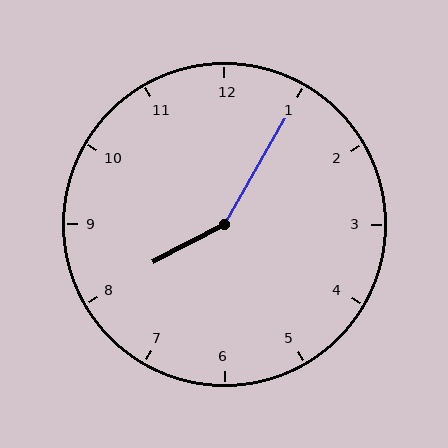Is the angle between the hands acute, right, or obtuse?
It is obtuse.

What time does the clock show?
8:05.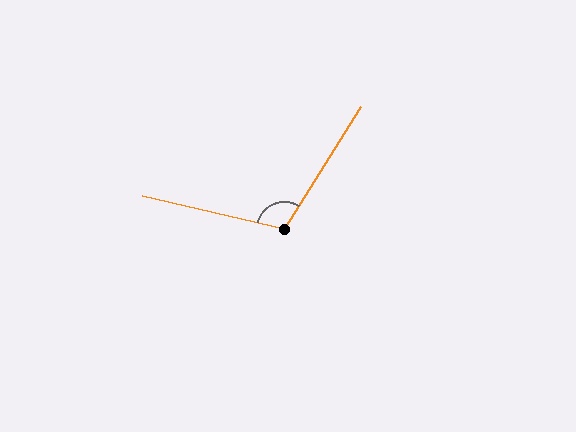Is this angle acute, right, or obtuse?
It is obtuse.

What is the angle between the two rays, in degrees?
Approximately 109 degrees.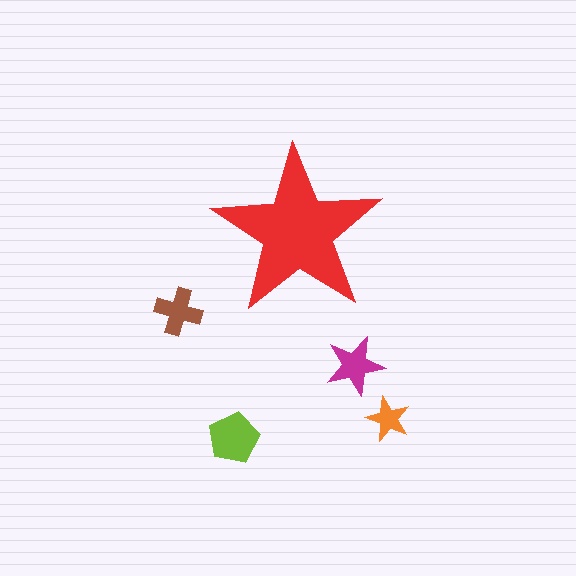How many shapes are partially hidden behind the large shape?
0 shapes are partially hidden.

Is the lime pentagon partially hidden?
No, the lime pentagon is fully visible.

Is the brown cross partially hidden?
No, the brown cross is fully visible.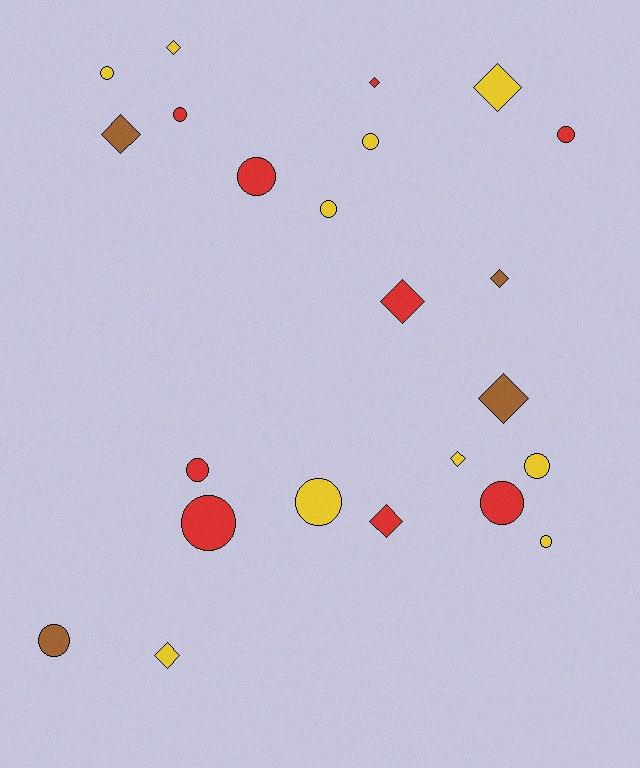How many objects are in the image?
There are 23 objects.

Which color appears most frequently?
Yellow, with 10 objects.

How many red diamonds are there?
There are 3 red diamonds.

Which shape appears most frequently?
Circle, with 13 objects.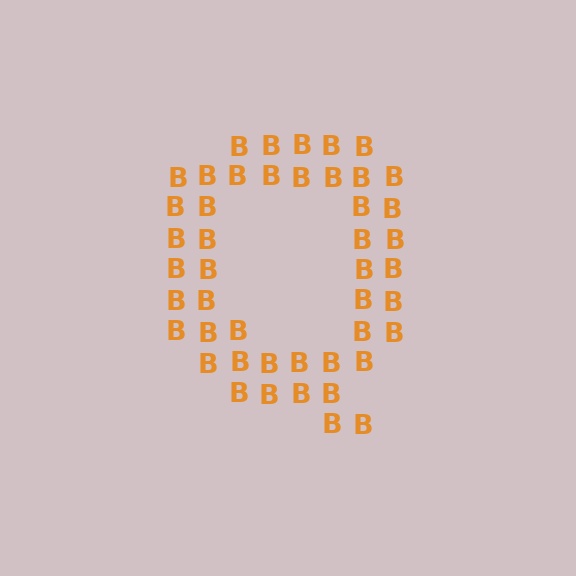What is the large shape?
The large shape is the letter Q.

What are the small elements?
The small elements are letter B's.